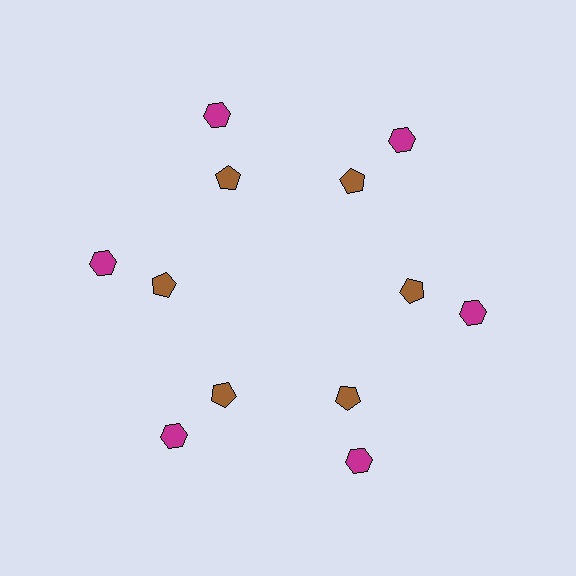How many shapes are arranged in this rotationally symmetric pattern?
There are 12 shapes, arranged in 6 groups of 2.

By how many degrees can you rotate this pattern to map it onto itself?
The pattern maps onto itself every 60 degrees of rotation.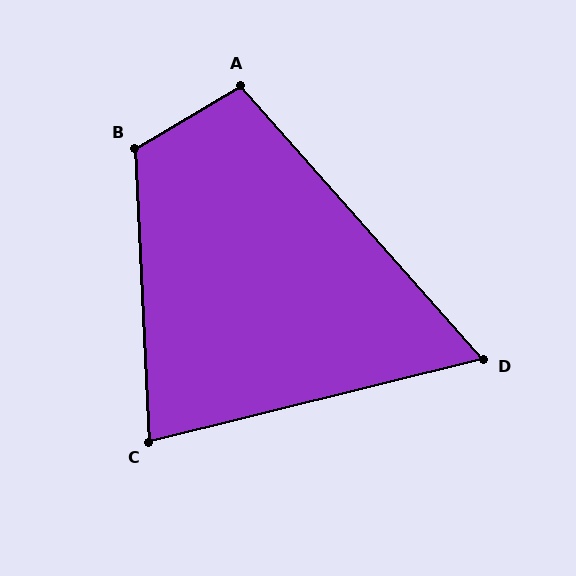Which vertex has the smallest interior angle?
D, at approximately 62 degrees.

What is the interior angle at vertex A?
Approximately 101 degrees (obtuse).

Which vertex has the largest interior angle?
B, at approximately 118 degrees.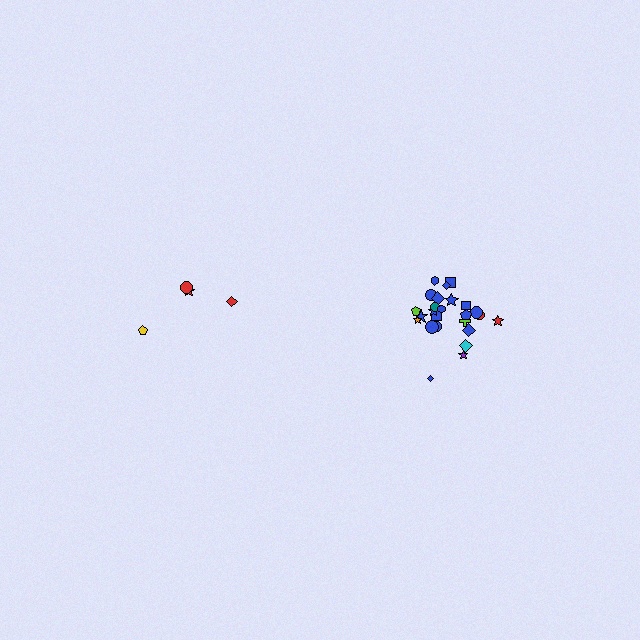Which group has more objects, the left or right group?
The right group.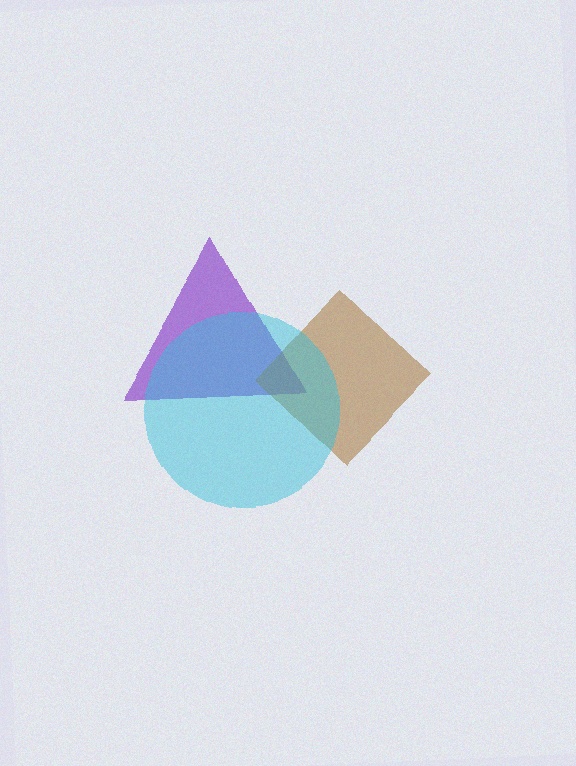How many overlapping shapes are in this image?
There are 3 overlapping shapes in the image.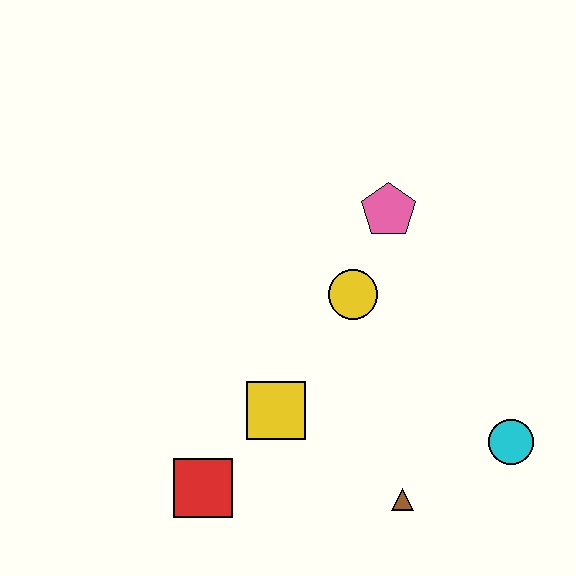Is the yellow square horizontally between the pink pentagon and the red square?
Yes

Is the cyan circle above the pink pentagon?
No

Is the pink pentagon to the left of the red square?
No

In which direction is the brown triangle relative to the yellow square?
The brown triangle is to the right of the yellow square.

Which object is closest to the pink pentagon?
The yellow circle is closest to the pink pentagon.